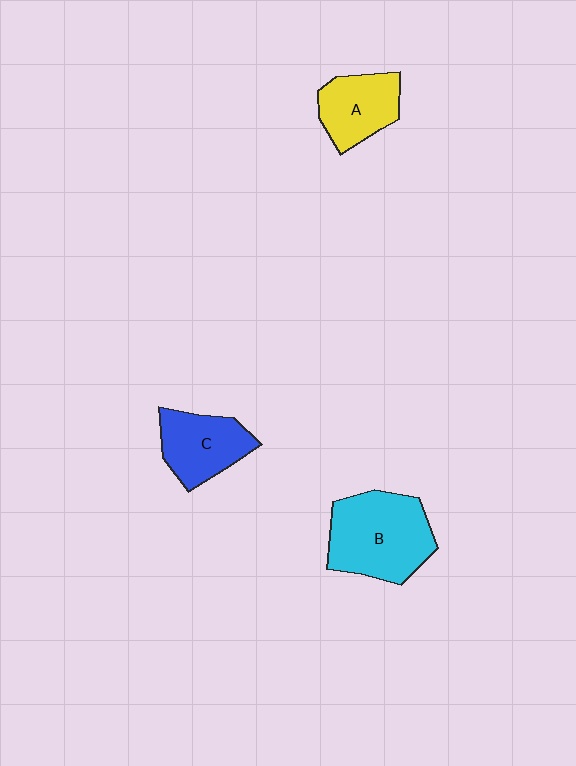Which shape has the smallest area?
Shape A (yellow).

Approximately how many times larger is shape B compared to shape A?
Approximately 1.6 times.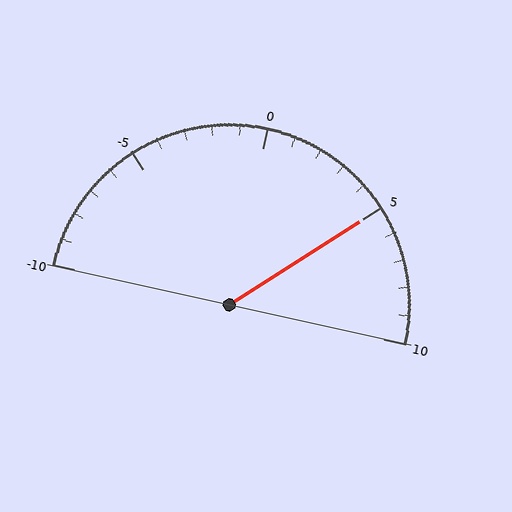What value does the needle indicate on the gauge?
The needle indicates approximately 5.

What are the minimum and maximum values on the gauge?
The gauge ranges from -10 to 10.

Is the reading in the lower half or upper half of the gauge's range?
The reading is in the upper half of the range (-10 to 10).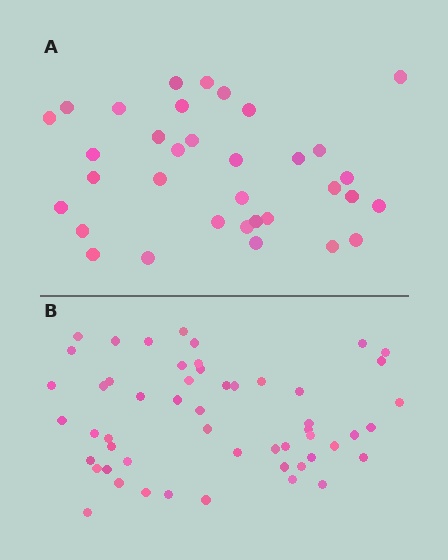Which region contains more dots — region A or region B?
Region B (the bottom region) has more dots.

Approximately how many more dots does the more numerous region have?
Region B has approximately 20 more dots than region A.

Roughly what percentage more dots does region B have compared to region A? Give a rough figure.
About 55% more.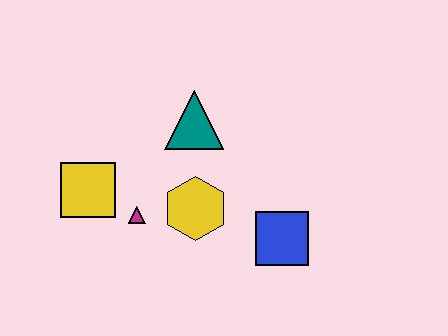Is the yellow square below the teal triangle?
Yes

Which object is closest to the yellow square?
The magenta triangle is closest to the yellow square.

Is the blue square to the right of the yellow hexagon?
Yes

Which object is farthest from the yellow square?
The blue square is farthest from the yellow square.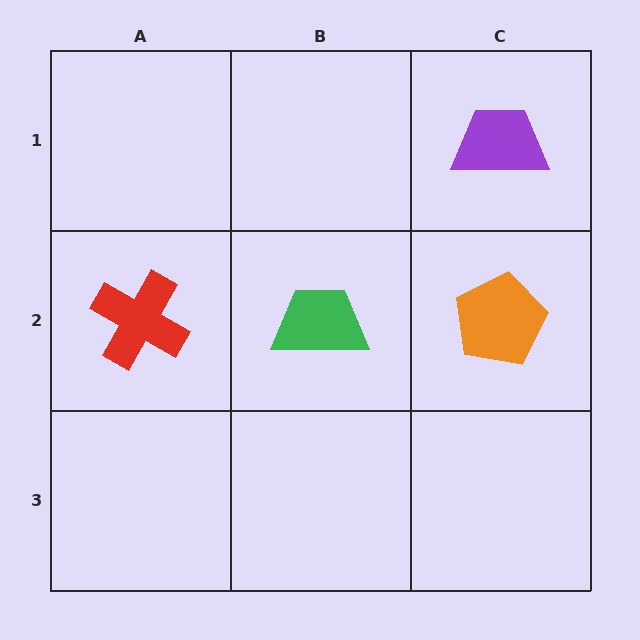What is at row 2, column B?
A green trapezoid.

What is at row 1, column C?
A purple trapezoid.